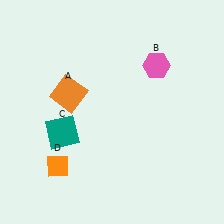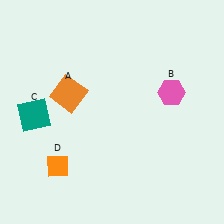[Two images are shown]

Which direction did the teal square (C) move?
The teal square (C) moved left.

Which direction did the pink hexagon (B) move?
The pink hexagon (B) moved down.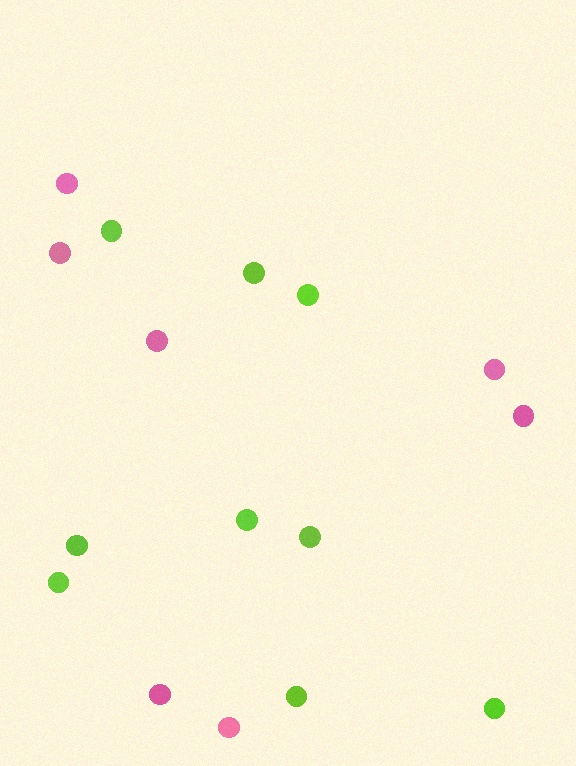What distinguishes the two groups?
There are 2 groups: one group of pink circles (7) and one group of lime circles (9).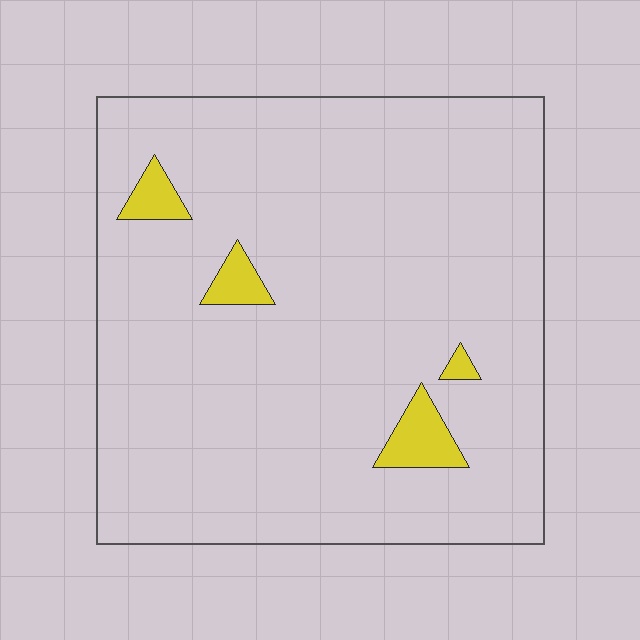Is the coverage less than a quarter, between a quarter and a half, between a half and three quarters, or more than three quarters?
Less than a quarter.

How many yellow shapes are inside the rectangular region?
4.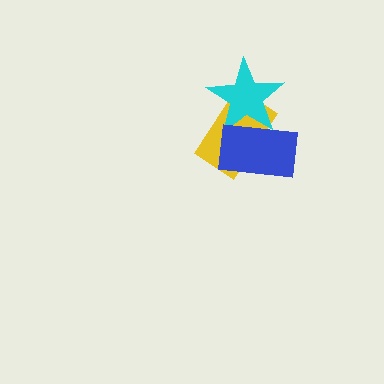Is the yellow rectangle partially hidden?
Yes, it is partially covered by another shape.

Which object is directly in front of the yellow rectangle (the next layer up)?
The cyan star is directly in front of the yellow rectangle.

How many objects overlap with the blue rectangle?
2 objects overlap with the blue rectangle.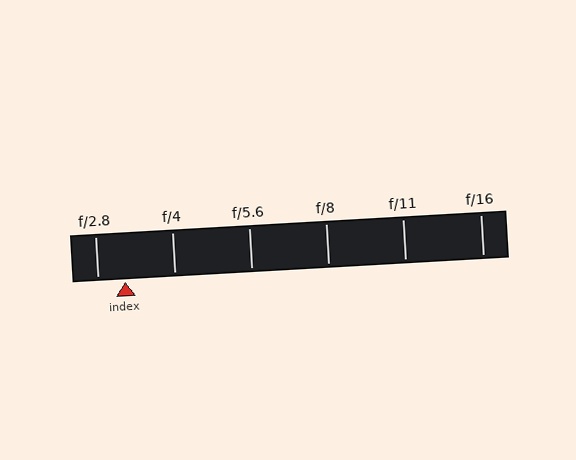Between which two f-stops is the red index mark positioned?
The index mark is between f/2.8 and f/4.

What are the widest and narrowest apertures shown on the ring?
The widest aperture shown is f/2.8 and the narrowest is f/16.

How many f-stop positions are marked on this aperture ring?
There are 6 f-stop positions marked.